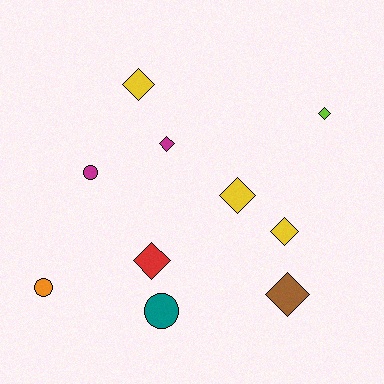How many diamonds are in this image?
There are 7 diamonds.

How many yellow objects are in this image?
There are 3 yellow objects.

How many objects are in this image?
There are 10 objects.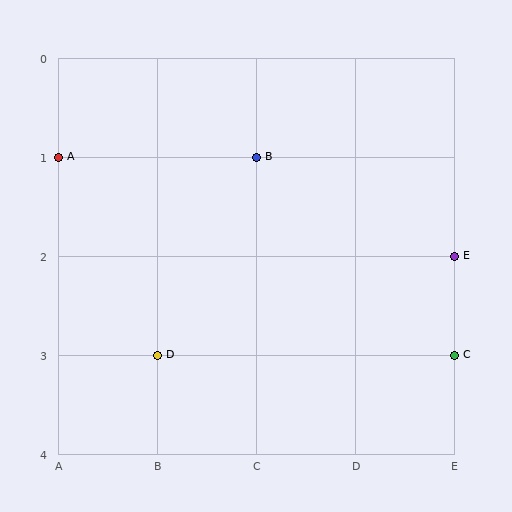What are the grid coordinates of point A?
Point A is at grid coordinates (A, 1).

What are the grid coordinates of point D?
Point D is at grid coordinates (B, 3).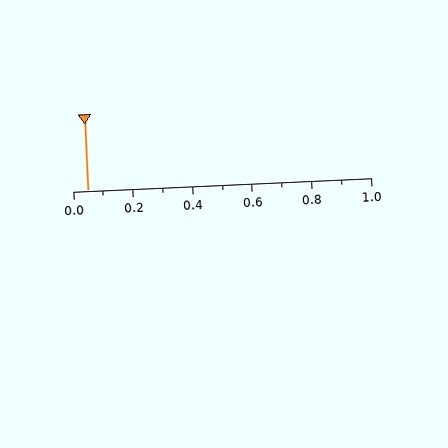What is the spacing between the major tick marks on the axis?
The major ticks are spaced 0.2 apart.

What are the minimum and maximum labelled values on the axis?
The axis runs from 0.0 to 1.0.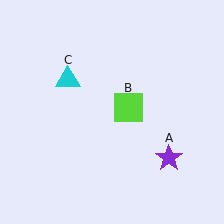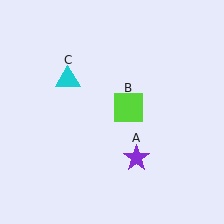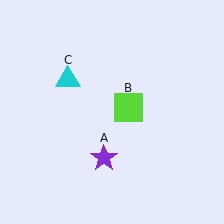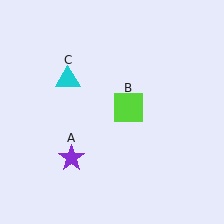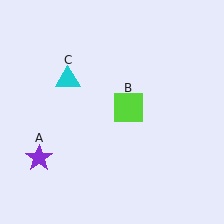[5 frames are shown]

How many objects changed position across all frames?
1 object changed position: purple star (object A).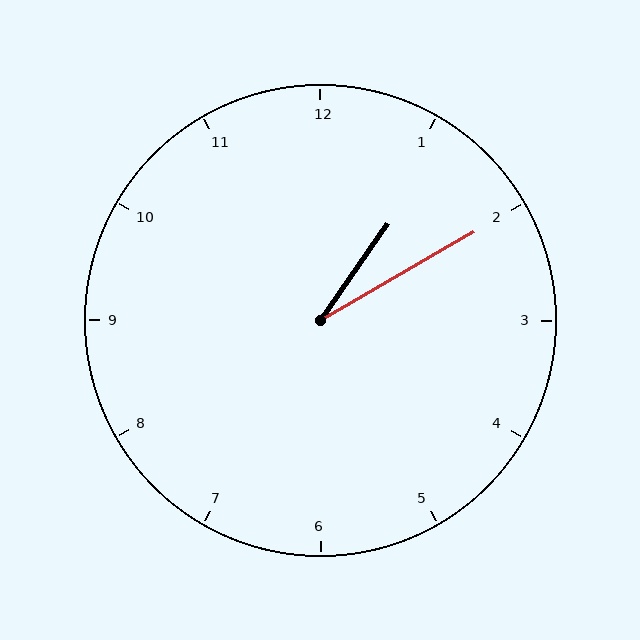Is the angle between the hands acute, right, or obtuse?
It is acute.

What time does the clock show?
1:10.